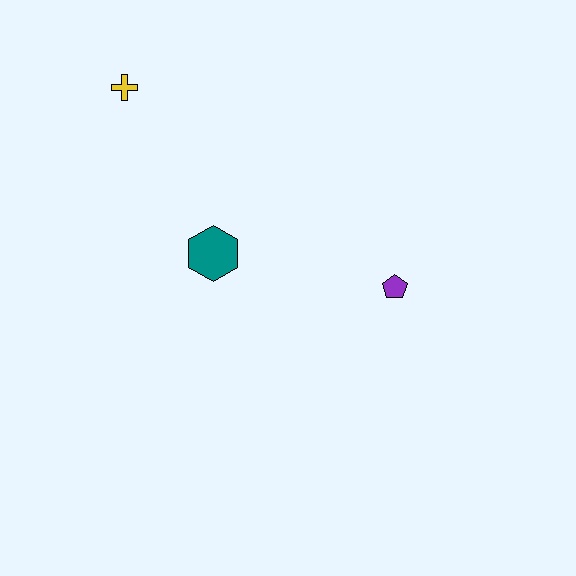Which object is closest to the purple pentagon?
The teal hexagon is closest to the purple pentagon.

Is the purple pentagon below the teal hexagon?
Yes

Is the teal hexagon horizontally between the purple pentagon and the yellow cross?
Yes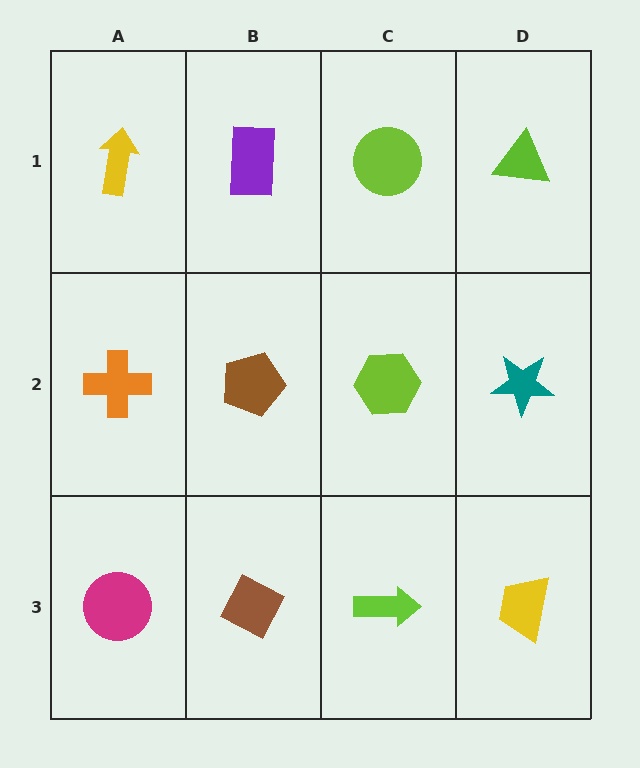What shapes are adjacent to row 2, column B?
A purple rectangle (row 1, column B), a brown diamond (row 3, column B), an orange cross (row 2, column A), a lime hexagon (row 2, column C).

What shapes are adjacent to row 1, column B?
A brown pentagon (row 2, column B), a yellow arrow (row 1, column A), a lime circle (row 1, column C).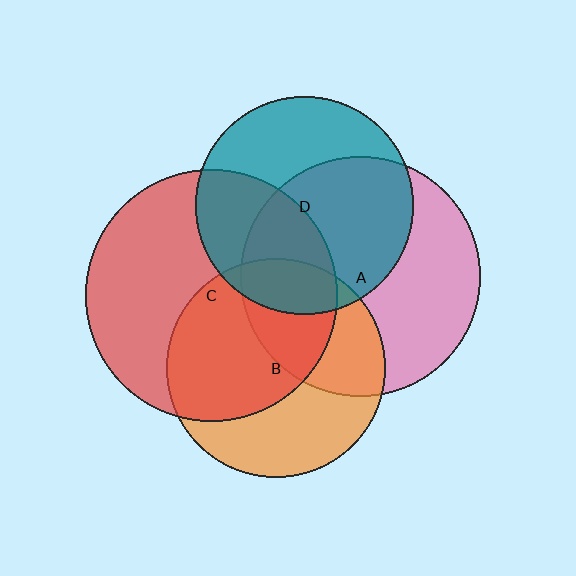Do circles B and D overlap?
Yes.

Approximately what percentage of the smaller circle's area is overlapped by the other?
Approximately 15%.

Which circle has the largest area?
Circle C (red).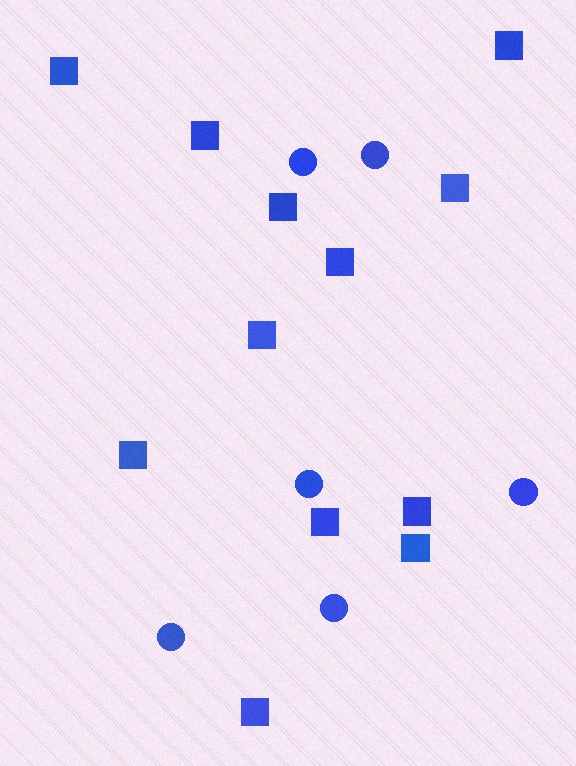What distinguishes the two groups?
There are 2 groups: one group of squares (12) and one group of circles (6).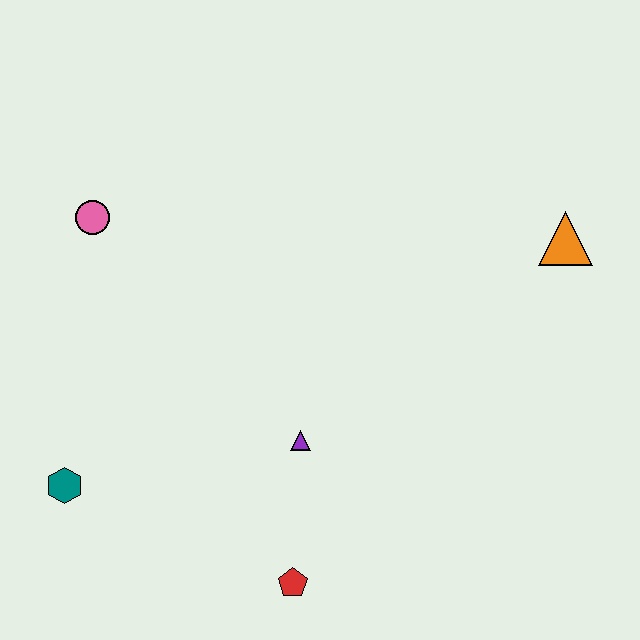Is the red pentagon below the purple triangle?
Yes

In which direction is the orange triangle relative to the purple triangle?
The orange triangle is to the right of the purple triangle.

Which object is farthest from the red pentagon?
The orange triangle is farthest from the red pentagon.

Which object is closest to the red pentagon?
The purple triangle is closest to the red pentagon.